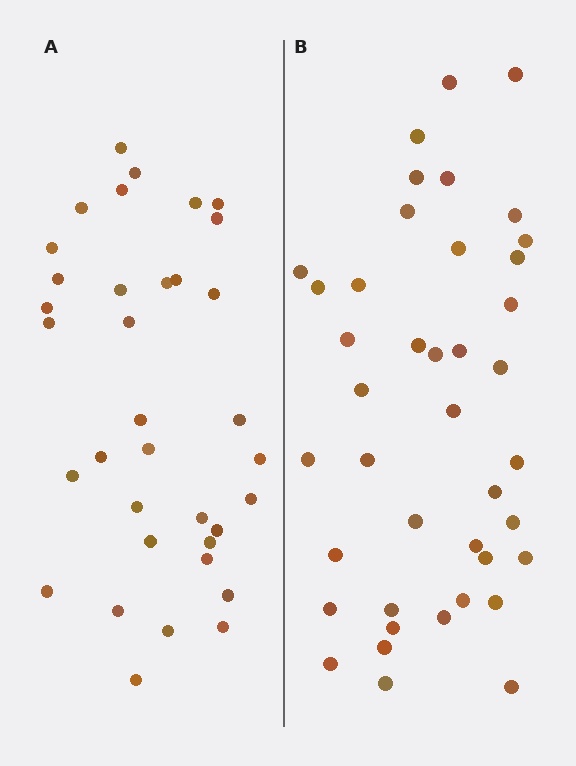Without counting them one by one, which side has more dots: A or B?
Region B (the right region) has more dots.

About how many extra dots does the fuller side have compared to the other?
Region B has about 6 more dots than region A.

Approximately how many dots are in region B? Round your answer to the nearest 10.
About 40 dots. (The exact count is 41, which rounds to 40.)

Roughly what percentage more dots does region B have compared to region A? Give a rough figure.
About 15% more.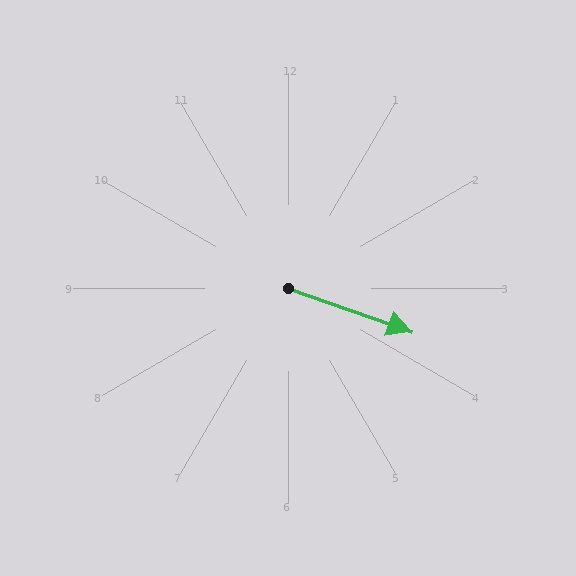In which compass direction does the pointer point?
East.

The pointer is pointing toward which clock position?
Roughly 4 o'clock.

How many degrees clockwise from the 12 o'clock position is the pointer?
Approximately 109 degrees.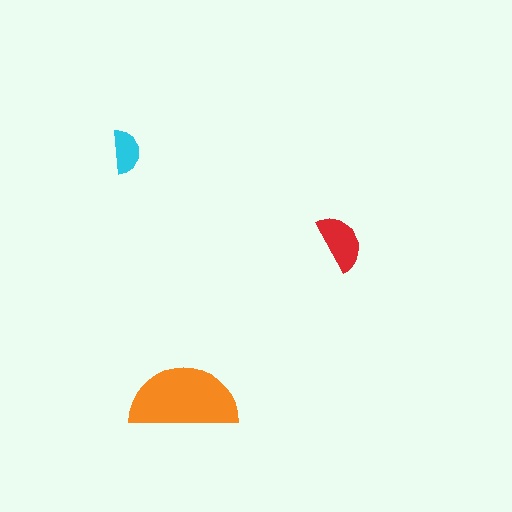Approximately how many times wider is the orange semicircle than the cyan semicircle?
About 2.5 times wider.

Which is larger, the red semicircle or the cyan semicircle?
The red one.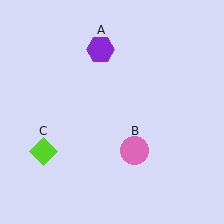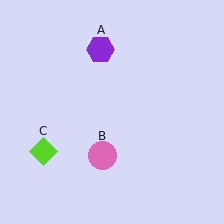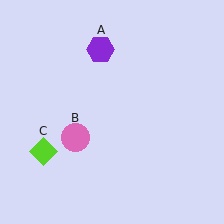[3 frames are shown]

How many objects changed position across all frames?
1 object changed position: pink circle (object B).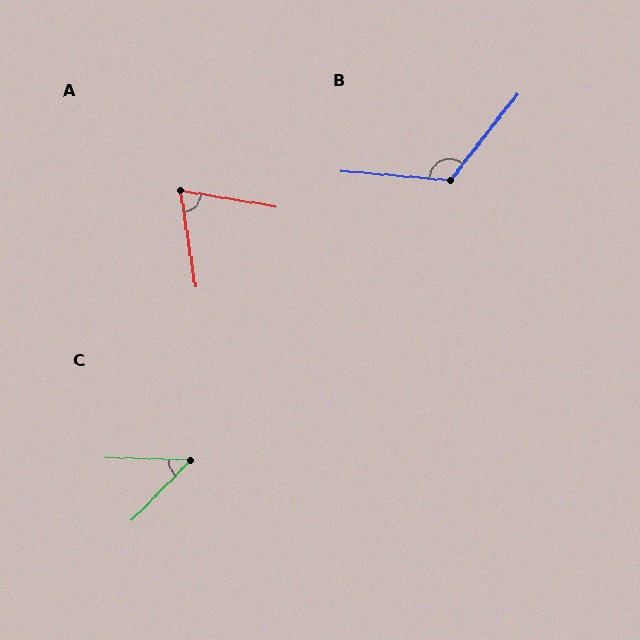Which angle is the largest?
B, at approximately 123 degrees.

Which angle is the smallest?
C, at approximately 47 degrees.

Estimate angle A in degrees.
Approximately 72 degrees.